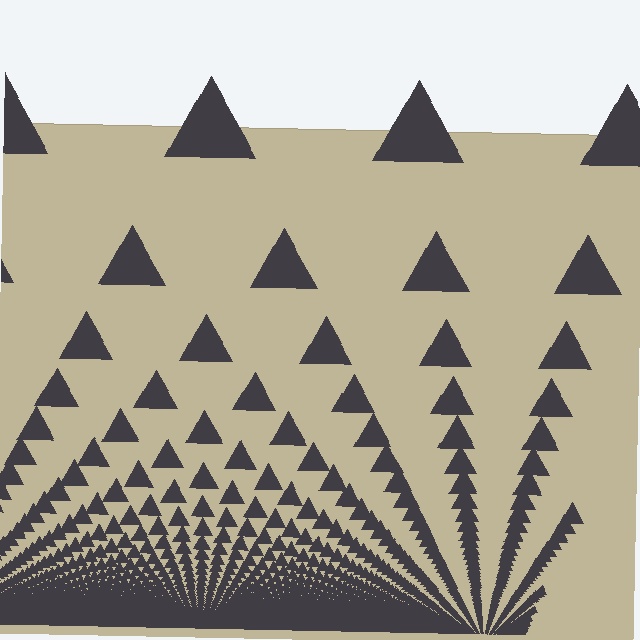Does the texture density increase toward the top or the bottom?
Density increases toward the bottom.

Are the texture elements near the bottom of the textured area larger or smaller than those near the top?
Smaller. The gradient is inverted — elements near the bottom are smaller and denser.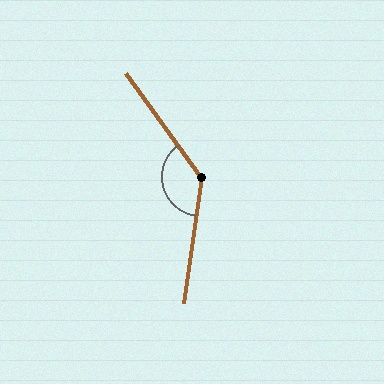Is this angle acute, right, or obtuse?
It is obtuse.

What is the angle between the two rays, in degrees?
Approximately 136 degrees.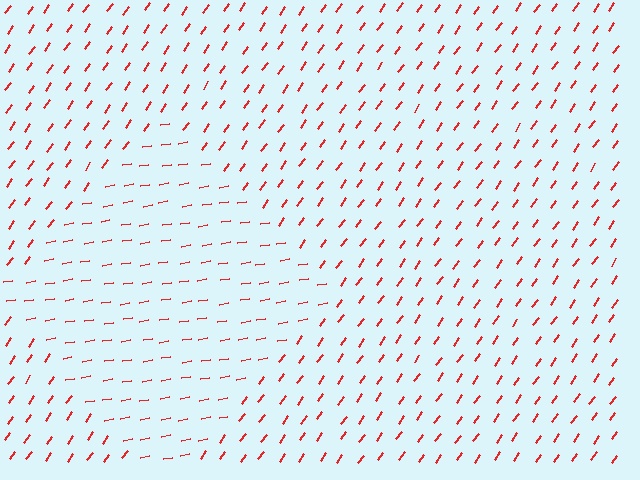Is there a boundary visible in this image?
Yes, there is a texture boundary formed by a change in line orientation.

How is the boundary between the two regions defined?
The boundary is defined purely by a change in line orientation (approximately 45 degrees difference). All lines are the same color and thickness.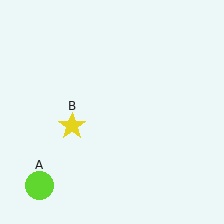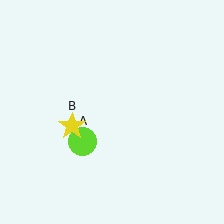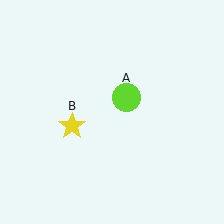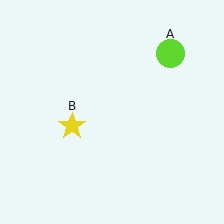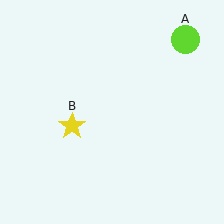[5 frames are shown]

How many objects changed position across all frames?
1 object changed position: lime circle (object A).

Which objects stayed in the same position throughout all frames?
Yellow star (object B) remained stationary.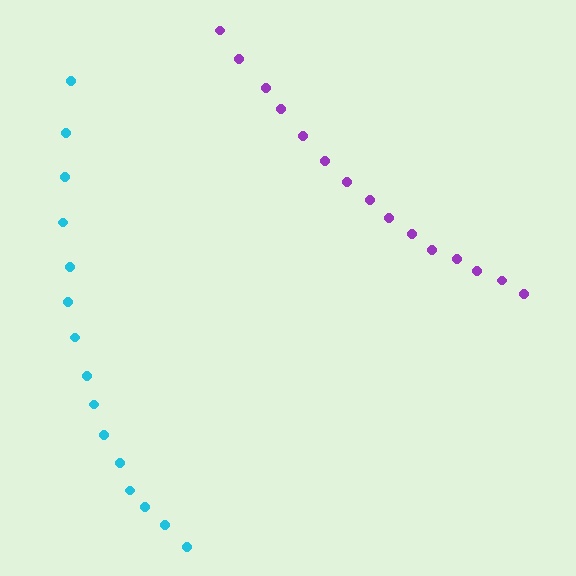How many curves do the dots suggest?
There are 2 distinct paths.